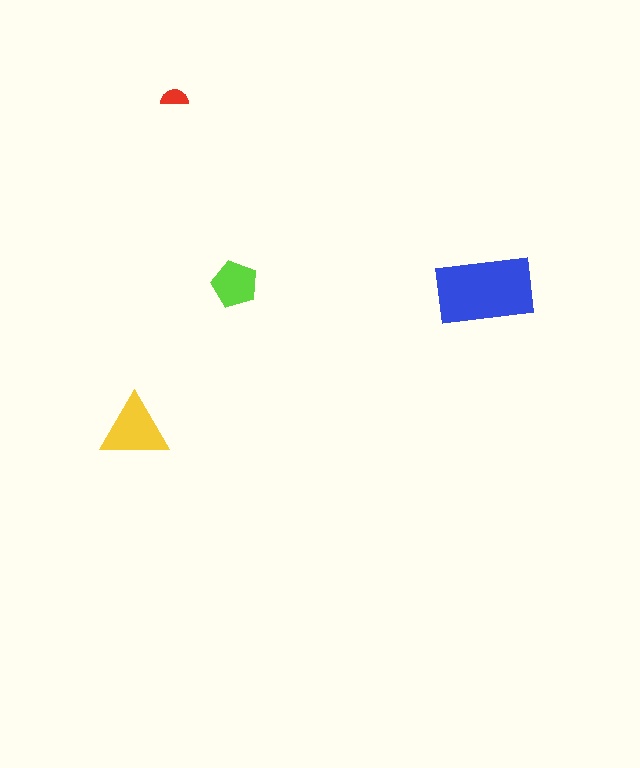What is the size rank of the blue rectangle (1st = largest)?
1st.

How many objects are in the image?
There are 4 objects in the image.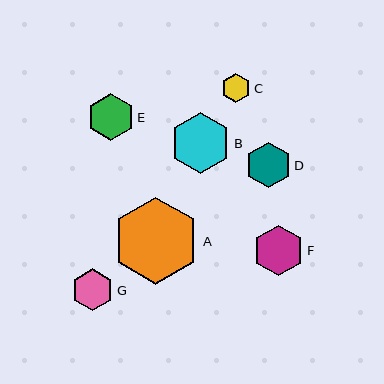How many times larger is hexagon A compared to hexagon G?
Hexagon A is approximately 2.1 times the size of hexagon G.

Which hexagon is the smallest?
Hexagon C is the smallest with a size of approximately 30 pixels.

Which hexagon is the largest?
Hexagon A is the largest with a size of approximately 87 pixels.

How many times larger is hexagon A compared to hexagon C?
Hexagon A is approximately 2.9 times the size of hexagon C.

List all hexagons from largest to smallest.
From largest to smallest: A, B, F, E, D, G, C.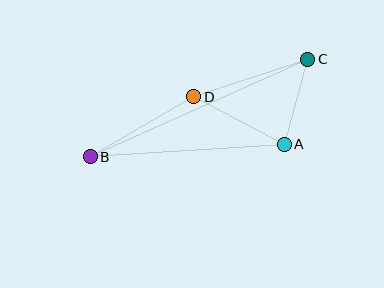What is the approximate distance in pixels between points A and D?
The distance between A and D is approximately 102 pixels.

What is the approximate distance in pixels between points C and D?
The distance between C and D is approximately 120 pixels.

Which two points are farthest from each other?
Points B and C are farthest from each other.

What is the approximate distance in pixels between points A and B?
The distance between A and B is approximately 195 pixels.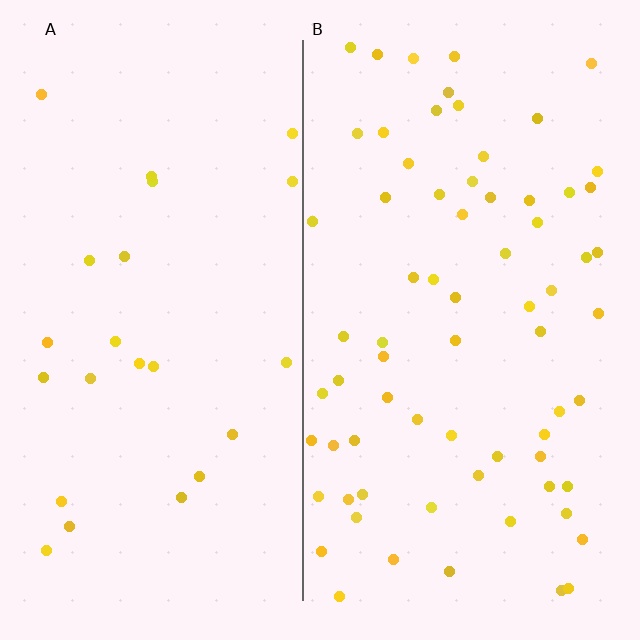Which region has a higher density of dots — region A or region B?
B (the right).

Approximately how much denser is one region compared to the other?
Approximately 3.0× — region B over region A.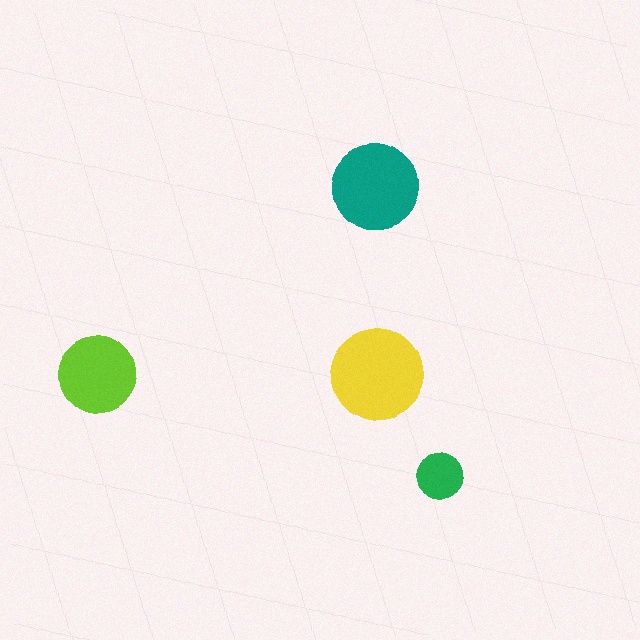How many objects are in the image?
There are 4 objects in the image.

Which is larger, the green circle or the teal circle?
The teal one.